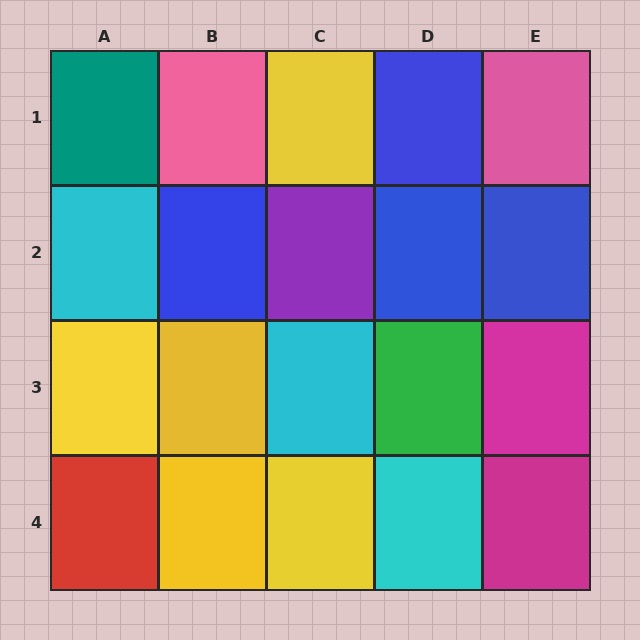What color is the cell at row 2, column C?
Purple.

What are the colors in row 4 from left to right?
Red, yellow, yellow, cyan, magenta.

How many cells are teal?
1 cell is teal.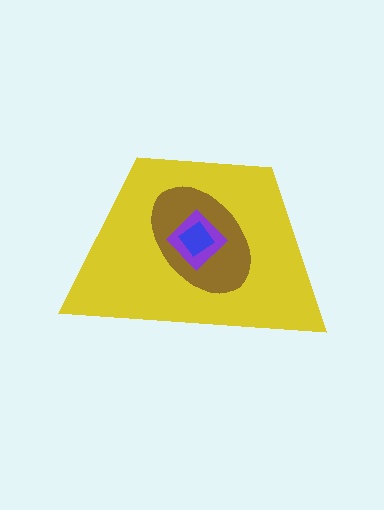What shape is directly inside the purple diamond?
The blue diamond.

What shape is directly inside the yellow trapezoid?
The brown ellipse.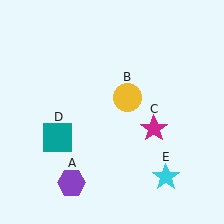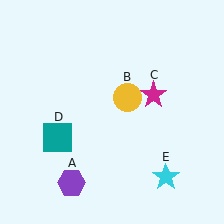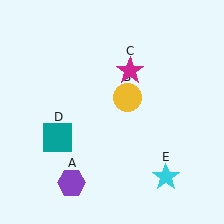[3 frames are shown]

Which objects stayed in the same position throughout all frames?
Purple hexagon (object A) and yellow circle (object B) and teal square (object D) and cyan star (object E) remained stationary.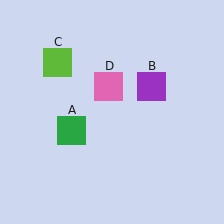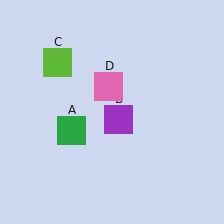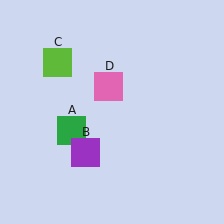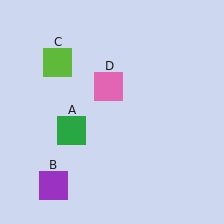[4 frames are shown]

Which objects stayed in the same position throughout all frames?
Green square (object A) and lime square (object C) and pink square (object D) remained stationary.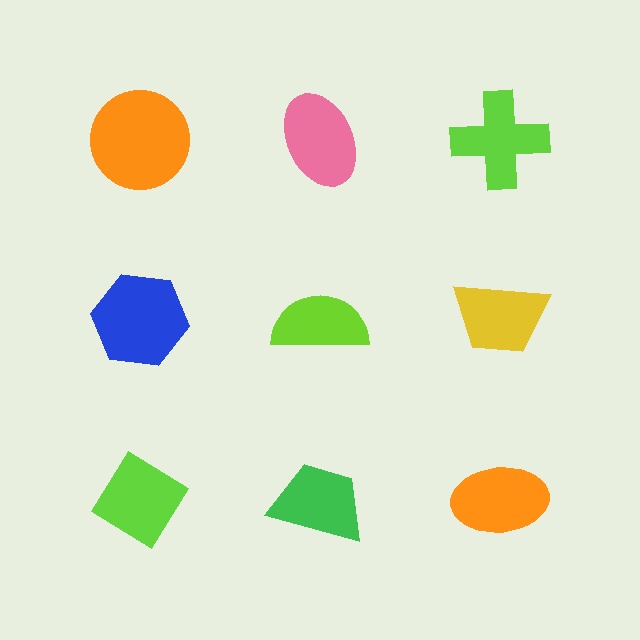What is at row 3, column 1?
A lime diamond.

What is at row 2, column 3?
A yellow trapezoid.